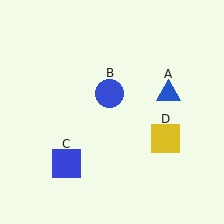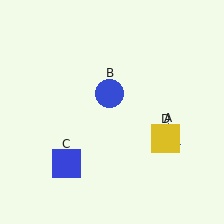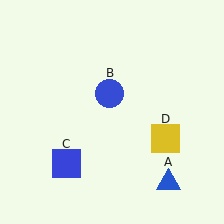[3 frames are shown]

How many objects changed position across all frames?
1 object changed position: blue triangle (object A).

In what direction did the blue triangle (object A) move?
The blue triangle (object A) moved down.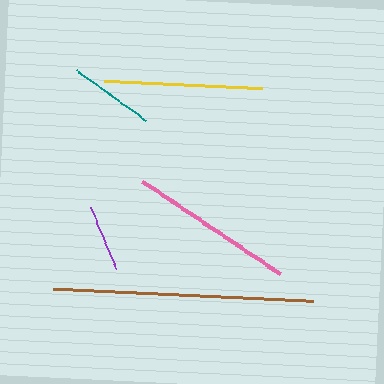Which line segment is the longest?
The brown line is the longest at approximately 259 pixels.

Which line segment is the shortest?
The purple line is the shortest at approximately 66 pixels.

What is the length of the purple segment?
The purple segment is approximately 66 pixels long.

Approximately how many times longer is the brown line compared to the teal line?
The brown line is approximately 3.0 times the length of the teal line.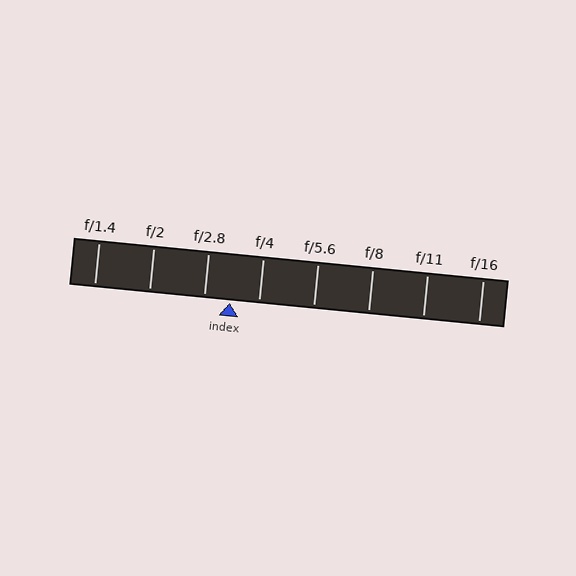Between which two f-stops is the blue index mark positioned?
The index mark is between f/2.8 and f/4.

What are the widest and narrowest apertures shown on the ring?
The widest aperture shown is f/1.4 and the narrowest is f/16.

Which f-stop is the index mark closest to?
The index mark is closest to f/2.8.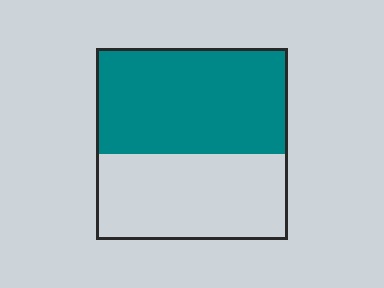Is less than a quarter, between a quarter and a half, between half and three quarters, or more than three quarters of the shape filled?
Between half and three quarters.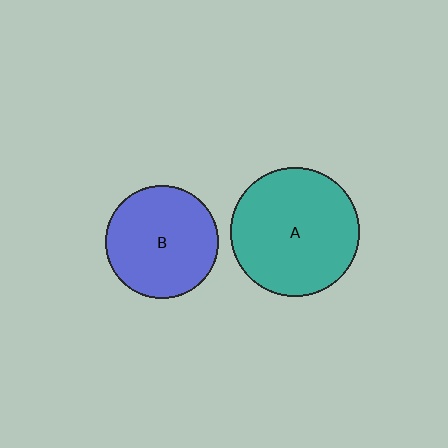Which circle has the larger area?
Circle A (teal).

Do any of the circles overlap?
No, none of the circles overlap.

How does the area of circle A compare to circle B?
Approximately 1.3 times.